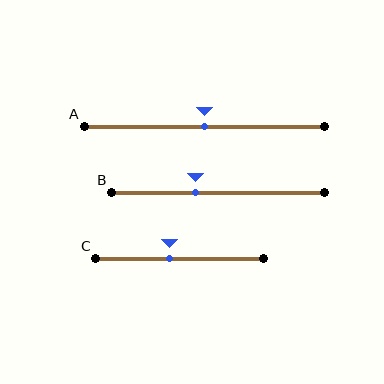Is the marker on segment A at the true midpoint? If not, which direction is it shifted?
Yes, the marker on segment A is at the true midpoint.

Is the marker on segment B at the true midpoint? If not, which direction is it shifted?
No, the marker on segment B is shifted to the left by about 10% of the segment length.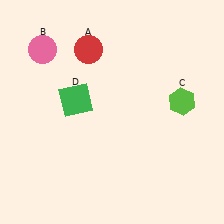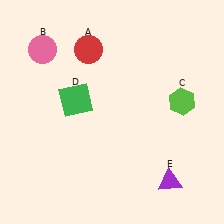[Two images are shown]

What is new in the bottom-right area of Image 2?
A purple triangle (E) was added in the bottom-right area of Image 2.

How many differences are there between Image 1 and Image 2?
There is 1 difference between the two images.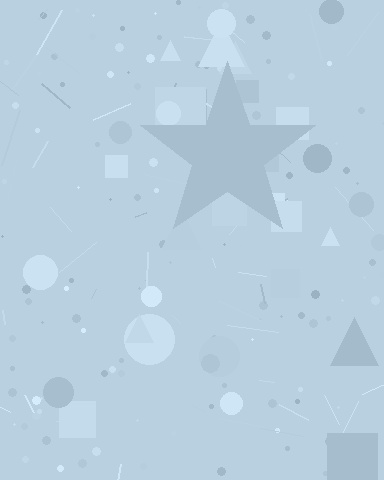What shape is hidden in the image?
A star is hidden in the image.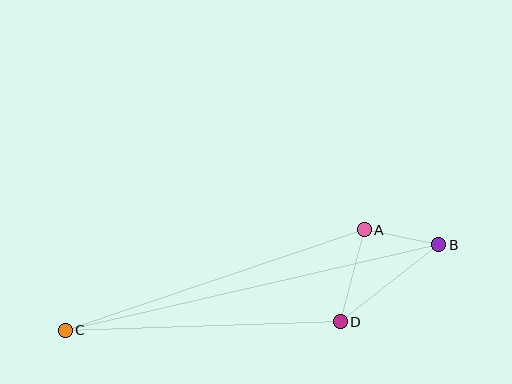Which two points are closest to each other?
Points A and B are closest to each other.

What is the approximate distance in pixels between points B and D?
The distance between B and D is approximately 125 pixels.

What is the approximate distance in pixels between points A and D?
The distance between A and D is approximately 95 pixels.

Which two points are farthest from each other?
Points B and C are farthest from each other.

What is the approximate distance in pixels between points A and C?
The distance between A and C is approximately 316 pixels.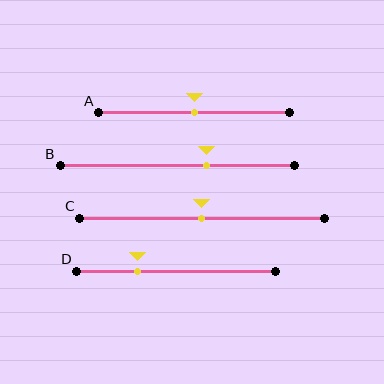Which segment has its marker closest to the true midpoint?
Segment A has its marker closest to the true midpoint.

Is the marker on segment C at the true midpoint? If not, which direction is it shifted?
Yes, the marker on segment C is at the true midpoint.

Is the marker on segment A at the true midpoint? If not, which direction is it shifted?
Yes, the marker on segment A is at the true midpoint.